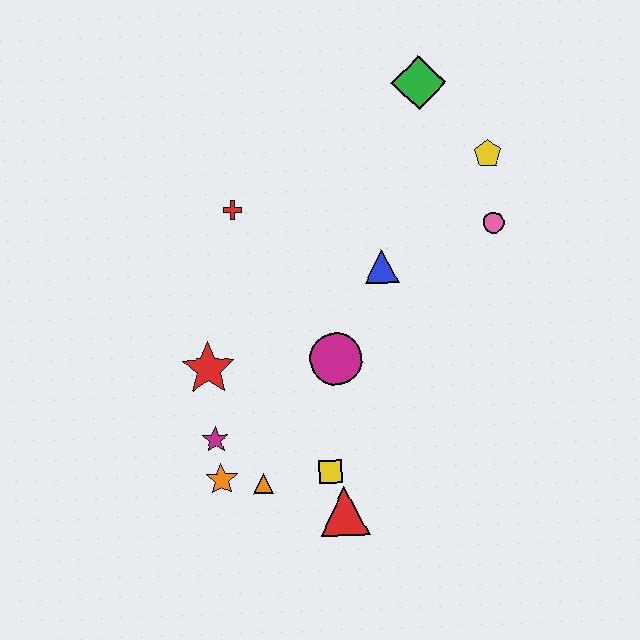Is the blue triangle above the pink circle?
No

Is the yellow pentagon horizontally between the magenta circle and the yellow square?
No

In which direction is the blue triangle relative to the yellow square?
The blue triangle is above the yellow square.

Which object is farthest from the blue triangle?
The orange star is farthest from the blue triangle.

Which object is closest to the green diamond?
The yellow pentagon is closest to the green diamond.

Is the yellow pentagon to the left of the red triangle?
No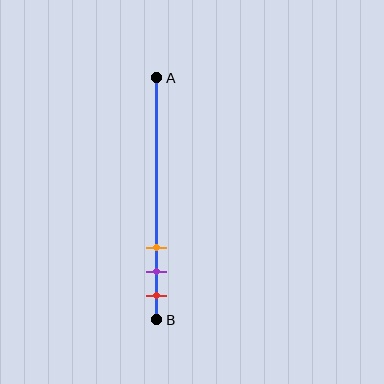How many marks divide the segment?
There are 3 marks dividing the segment.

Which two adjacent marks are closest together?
The purple and red marks are the closest adjacent pair.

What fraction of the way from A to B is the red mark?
The red mark is approximately 90% (0.9) of the way from A to B.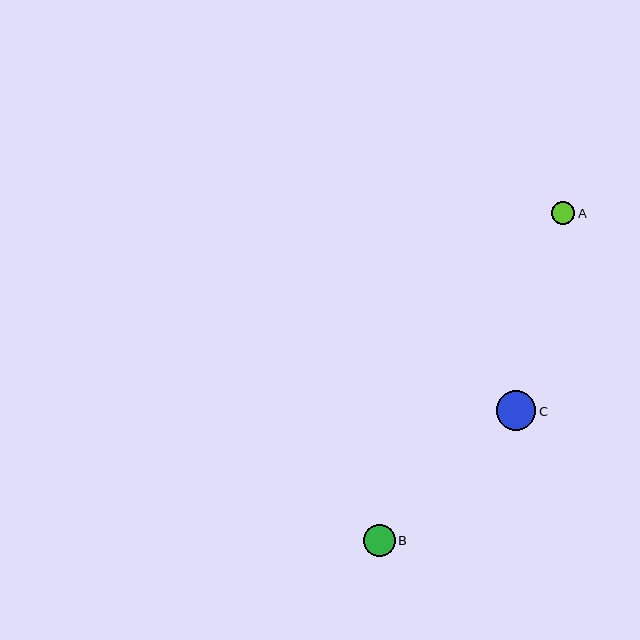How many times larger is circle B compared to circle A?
Circle B is approximately 1.4 times the size of circle A.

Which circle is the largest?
Circle C is the largest with a size of approximately 40 pixels.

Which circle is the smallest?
Circle A is the smallest with a size of approximately 23 pixels.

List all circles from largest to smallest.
From largest to smallest: C, B, A.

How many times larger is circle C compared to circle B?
Circle C is approximately 1.2 times the size of circle B.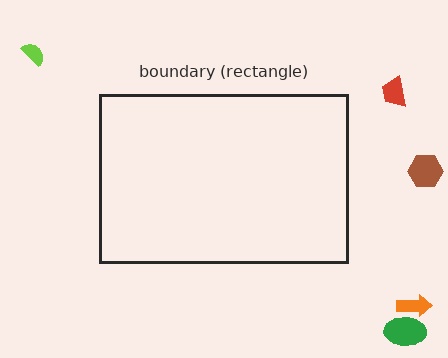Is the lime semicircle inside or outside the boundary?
Outside.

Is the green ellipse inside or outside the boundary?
Outside.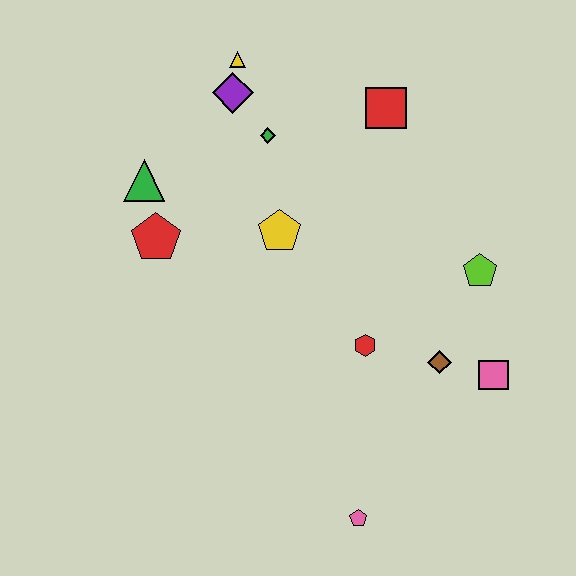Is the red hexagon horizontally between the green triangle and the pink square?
Yes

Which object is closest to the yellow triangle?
The purple diamond is closest to the yellow triangle.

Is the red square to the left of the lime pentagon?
Yes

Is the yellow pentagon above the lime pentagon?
Yes